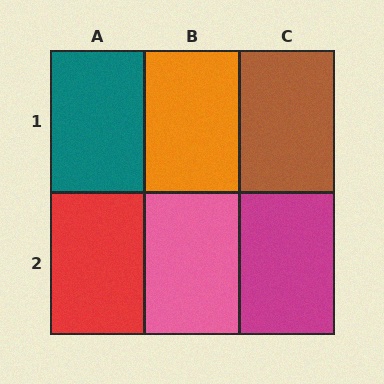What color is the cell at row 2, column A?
Red.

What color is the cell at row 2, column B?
Pink.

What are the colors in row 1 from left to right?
Teal, orange, brown.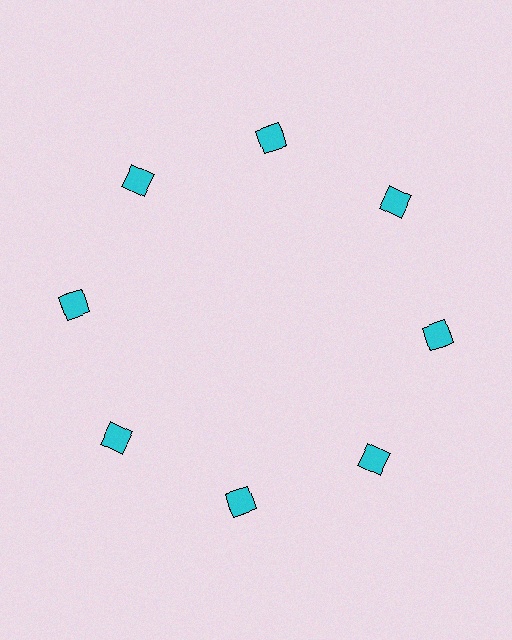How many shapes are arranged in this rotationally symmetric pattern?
There are 8 shapes, arranged in 8 groups of 1.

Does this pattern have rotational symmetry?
Yes, this pattern has 8-fold rotational symmetry. It looks the same after rotating 45 degrees around the center.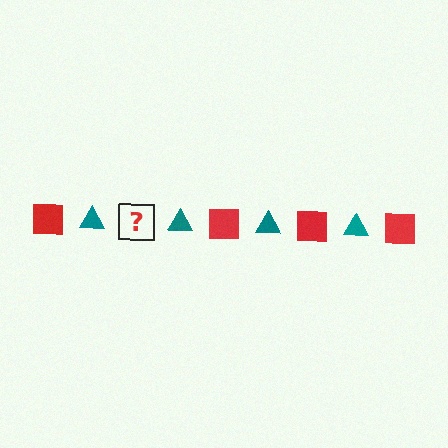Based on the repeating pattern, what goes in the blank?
The blank should be a red square.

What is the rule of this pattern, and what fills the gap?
The rule is that the pattern alternates between red square and teal triangle. The gap should be filled with a red square.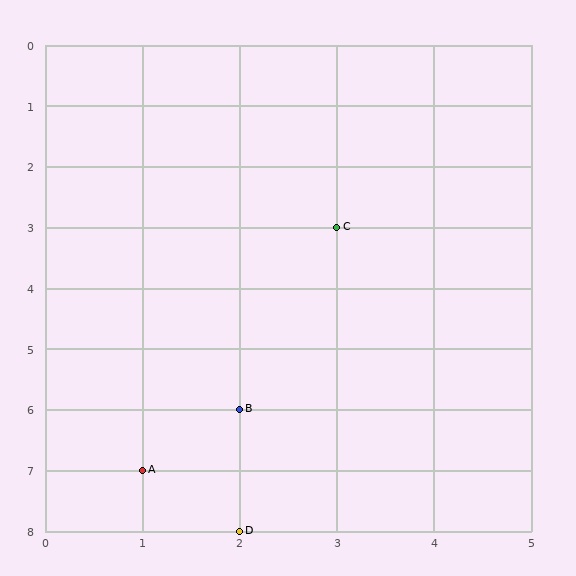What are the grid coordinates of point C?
Point C is at grid coordinates (3, 3).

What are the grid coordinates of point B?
Point B is at grid coordinates (2, 6).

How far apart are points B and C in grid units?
Points B and C are 1 column and 3 rows apart (about 3.2 grid units diagonally).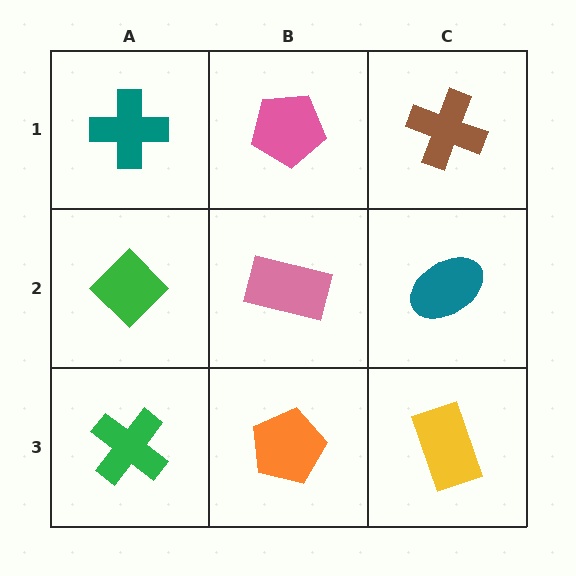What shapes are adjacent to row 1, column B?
A pink rectangle (row 2, column B), a teal cross (row 1, column A), a brown cross (row 1, column C).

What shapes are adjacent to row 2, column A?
A teal cross (row 1, column A), a green cross (row 3, column A), a pink rectangle (row 2, column B).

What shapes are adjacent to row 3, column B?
A pink rectangle (row 2, column B), a green cross (row 3, column A), a yellow rectangle (row 3, column C).